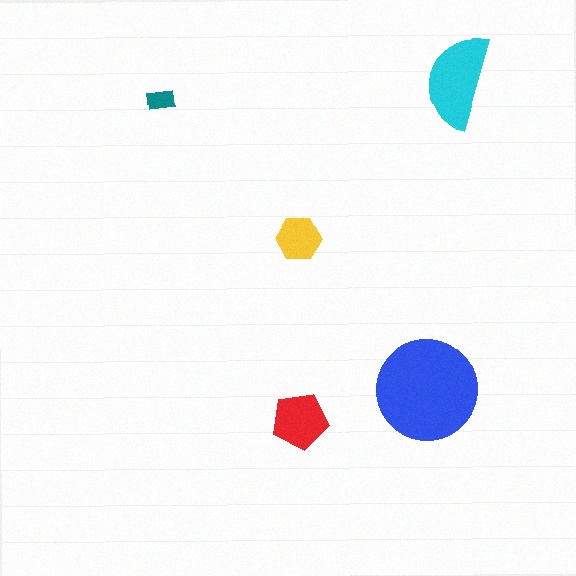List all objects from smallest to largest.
The teal rectangle, the yellow hexagon, the red pentagon, the cyan semicircle, the blue circle.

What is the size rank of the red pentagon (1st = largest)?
3rd.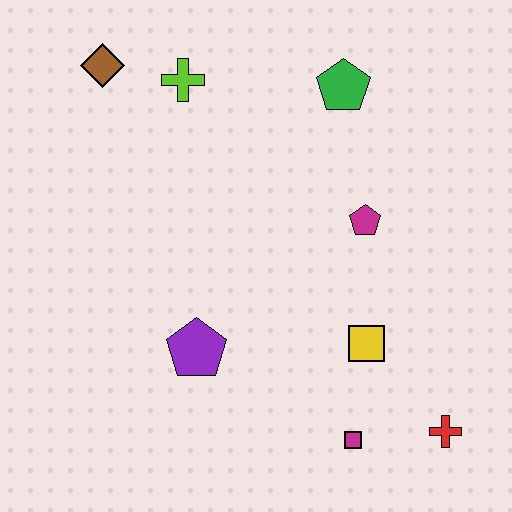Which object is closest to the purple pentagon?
The yellow square is closest to the purple pentagon.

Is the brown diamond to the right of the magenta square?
No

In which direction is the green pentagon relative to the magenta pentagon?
The green pentagon is above the magenta pentagon.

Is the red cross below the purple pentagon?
Yes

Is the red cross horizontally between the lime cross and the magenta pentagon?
No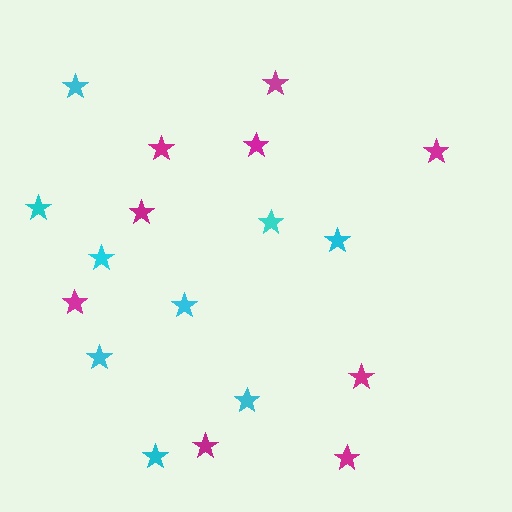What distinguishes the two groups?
There are 2 groups: one group of magenta stars (9) and one group of cyan stars (9).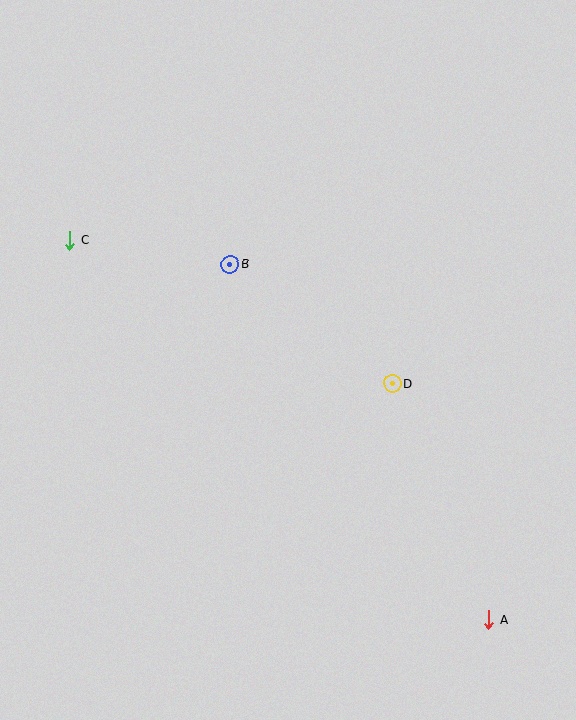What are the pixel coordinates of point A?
Point A is at (489, 620).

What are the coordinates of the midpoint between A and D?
The midpoint between A and D is at (440, 502).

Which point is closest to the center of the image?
Point D at (392, 383) is closest to the center.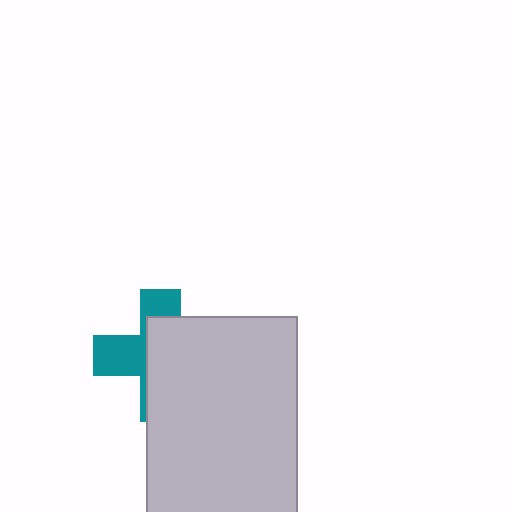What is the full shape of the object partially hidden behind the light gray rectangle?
The partially hidden object is a teal cross.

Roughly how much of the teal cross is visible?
A small part of it is visible (roughly 39%).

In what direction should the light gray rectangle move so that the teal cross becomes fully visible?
The light gray rectangle should move right. That is the shortest direction to clear the overlap and leave the teal cross fully visible.